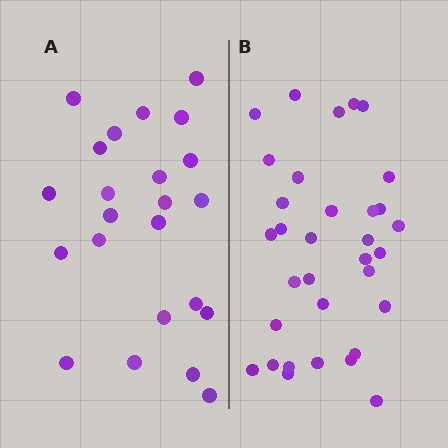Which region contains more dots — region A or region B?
Region B (the right region) has more dots.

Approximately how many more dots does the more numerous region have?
Region B has roughly 10 or so more dots than region A.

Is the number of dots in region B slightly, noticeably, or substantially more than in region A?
Region B has noticeably more, but not dramatically so. The ratio is roughly 1.4 to 1.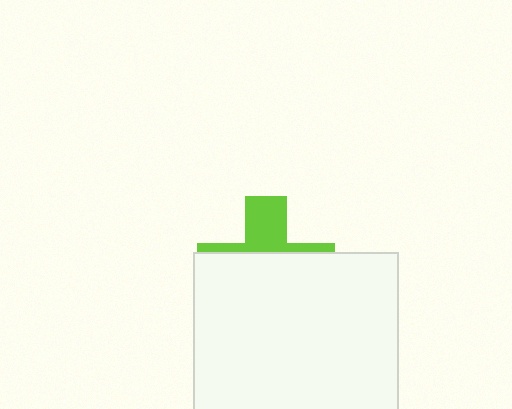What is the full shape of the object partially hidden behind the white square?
The partially hidden object is a lime cross.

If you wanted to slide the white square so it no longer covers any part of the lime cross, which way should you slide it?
Slide it down — that is the most direct way to separate the two shapes.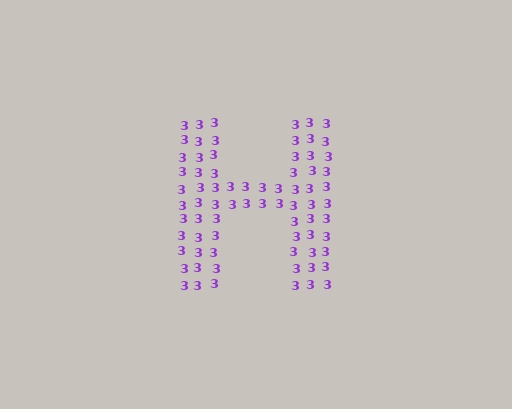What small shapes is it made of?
It is made of small digit 3's.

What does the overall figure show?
The overall figure shows the letter H.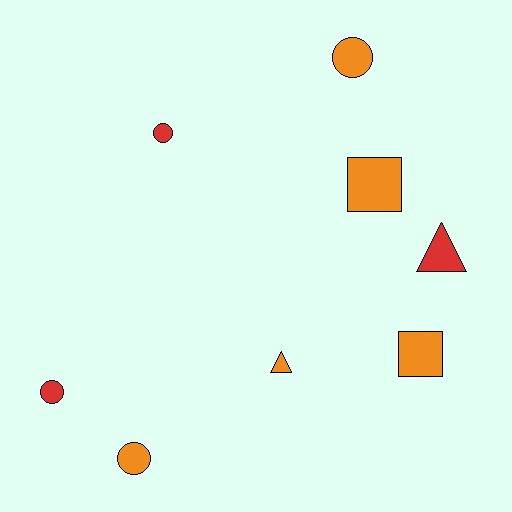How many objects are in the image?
There are 8 objects.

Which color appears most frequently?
Orange, with 5 objects.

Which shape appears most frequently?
Circle, with 4 objects.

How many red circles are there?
There are 2 red circles.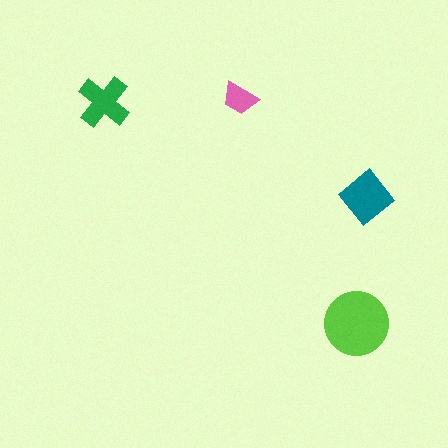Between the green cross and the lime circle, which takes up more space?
The lime circle.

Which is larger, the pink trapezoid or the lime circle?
The lime circle.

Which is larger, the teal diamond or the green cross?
The teal diamond.